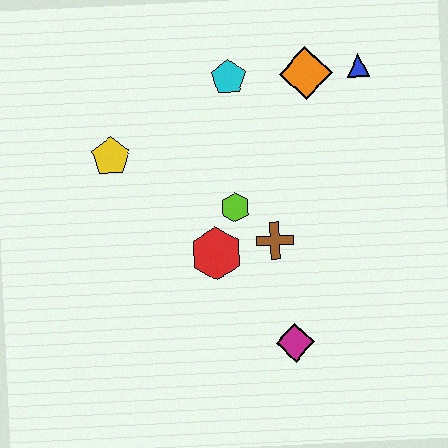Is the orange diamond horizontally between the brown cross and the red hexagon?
No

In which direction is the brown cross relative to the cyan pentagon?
The brown cross is below the cyan pentagon.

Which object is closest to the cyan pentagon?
The orange diamond is closest to the cyan pentagon.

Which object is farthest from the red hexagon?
The blue triangle is farthest from the red hexagon.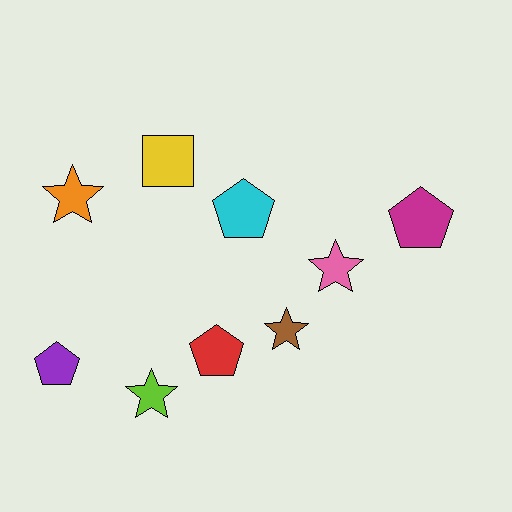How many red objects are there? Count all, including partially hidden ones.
There is 1 red object.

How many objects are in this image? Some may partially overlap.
There are 9 objects.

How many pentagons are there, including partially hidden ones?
There are 4 pentagons.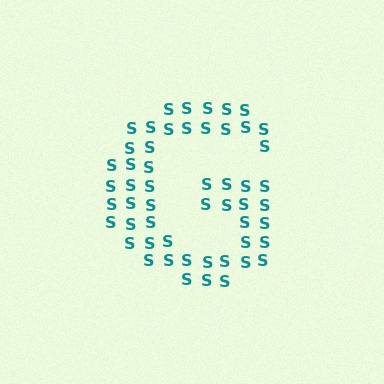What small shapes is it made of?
It is made of small letter S's.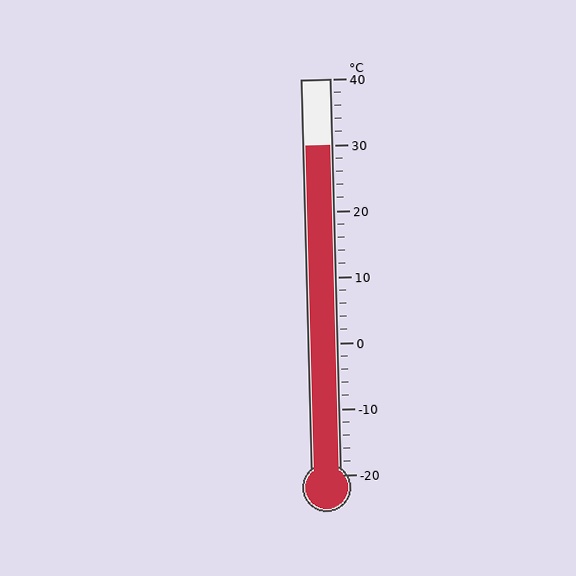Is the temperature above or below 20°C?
The temperature is above 20°C.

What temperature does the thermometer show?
The thermometer shows approximately 30°C.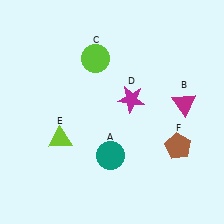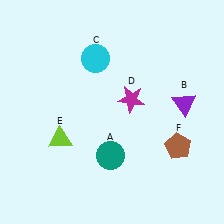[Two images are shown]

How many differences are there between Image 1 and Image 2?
There are 2 differences between the two images.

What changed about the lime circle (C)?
In Image 1, C is lime. In Image 2, it changed to cyan.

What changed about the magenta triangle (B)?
In Image 1, B is magenta. In Image 2, it changed to purple.